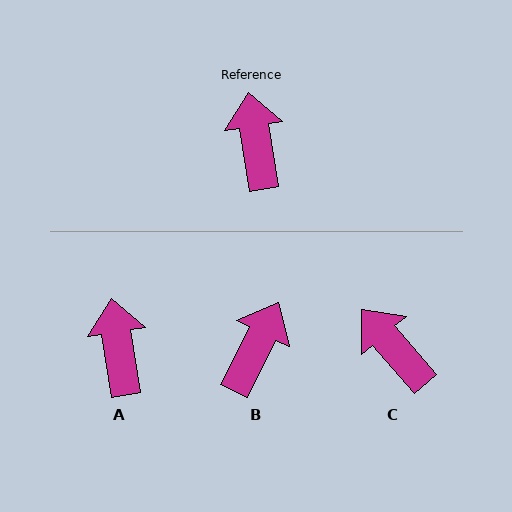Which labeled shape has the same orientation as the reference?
A.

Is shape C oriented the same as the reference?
No, it is off by about 32 degrees.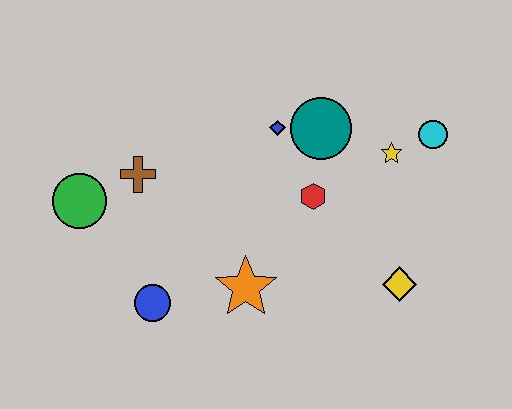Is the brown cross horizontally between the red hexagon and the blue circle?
No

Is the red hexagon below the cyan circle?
Yes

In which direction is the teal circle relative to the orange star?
The teal circle is above the orange star.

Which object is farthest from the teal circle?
The green circle is farthest from the teal circle.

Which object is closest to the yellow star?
The cyan circle is closest to the yellow star.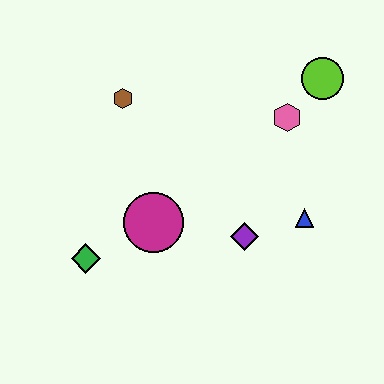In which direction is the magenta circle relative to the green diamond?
The magenta circle is to the right of the green diamond.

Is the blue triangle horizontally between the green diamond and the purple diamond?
No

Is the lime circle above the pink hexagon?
Yes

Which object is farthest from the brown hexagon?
The blue triangle is farthest from the brown hexagon.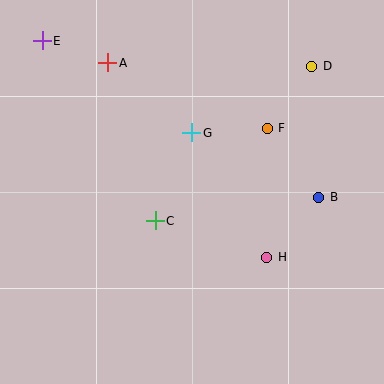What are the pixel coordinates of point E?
Point E is at (42, 41).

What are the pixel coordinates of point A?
Point A is at (108, 63).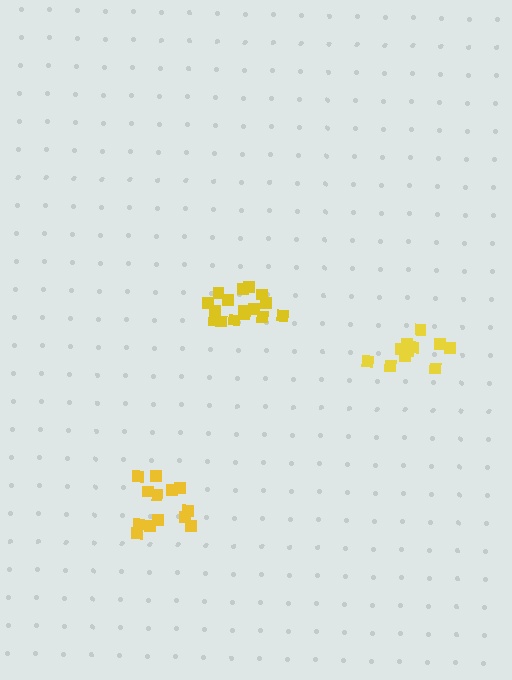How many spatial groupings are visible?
There are 3 spatial groupings.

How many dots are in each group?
Group 1: 13 dots, Group 2: 16 dots, Group 3: 12 dots (41 total).